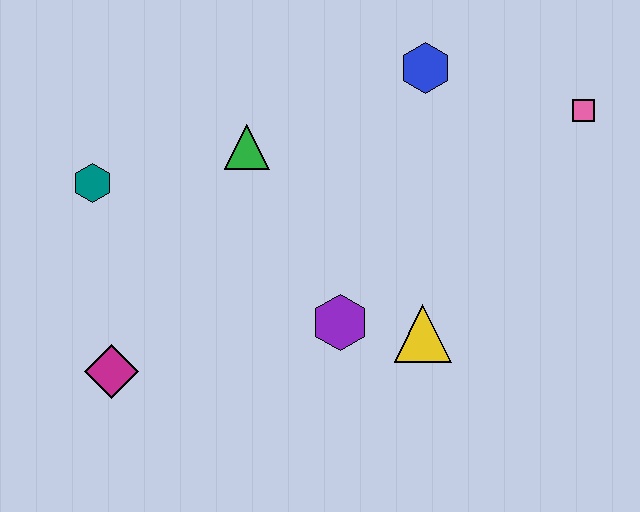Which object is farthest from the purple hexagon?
The pink square is farthest from the purple hexagon.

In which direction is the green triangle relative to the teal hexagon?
The green triangle is to the right of the teal hexagon.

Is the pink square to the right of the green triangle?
Yes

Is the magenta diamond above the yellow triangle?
No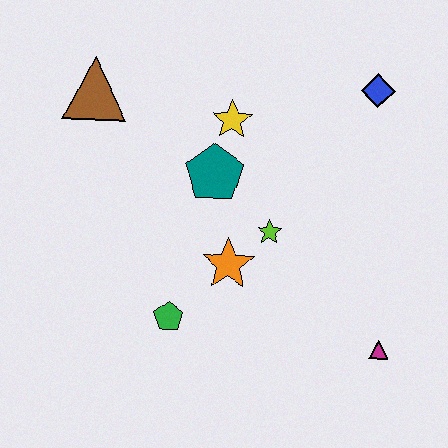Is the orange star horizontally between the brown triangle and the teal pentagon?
No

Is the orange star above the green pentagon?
Yes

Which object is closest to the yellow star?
The teal pentagon is closest to the yellow star.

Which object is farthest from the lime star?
The brown triangle is farthest from the lime star.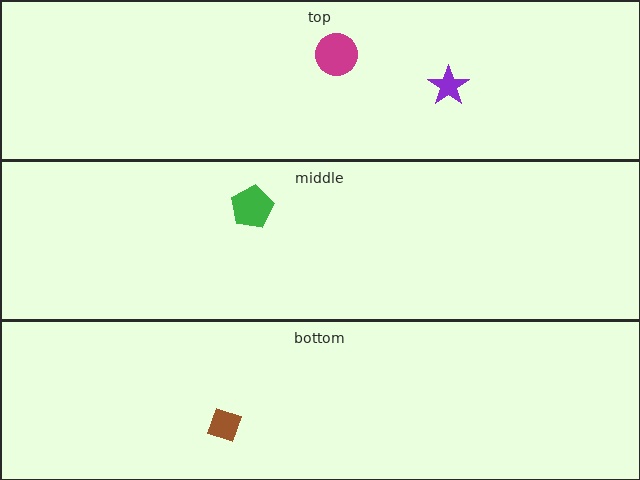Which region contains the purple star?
The top region.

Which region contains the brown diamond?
The bottom region.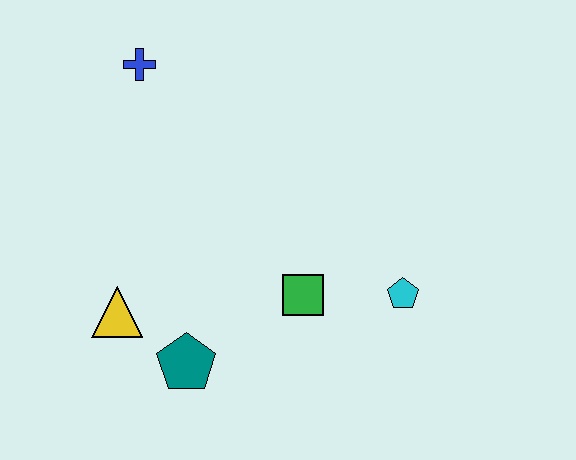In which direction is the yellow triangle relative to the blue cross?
The yellow triangle is below the blue cross.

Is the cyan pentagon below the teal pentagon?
No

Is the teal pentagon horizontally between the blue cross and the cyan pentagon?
Yes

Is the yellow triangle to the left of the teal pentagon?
Yes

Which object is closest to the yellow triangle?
The teal pentagon is closest to the yellow triangle.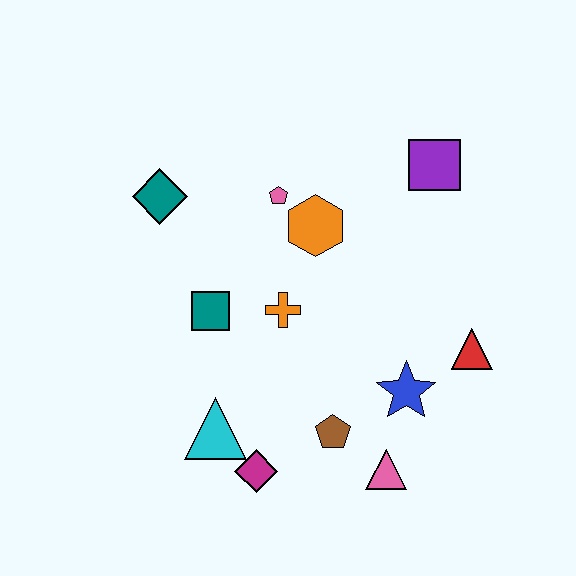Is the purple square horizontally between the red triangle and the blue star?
Yes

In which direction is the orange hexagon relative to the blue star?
The orange hexagon is above the blue star.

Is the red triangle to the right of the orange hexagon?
Yes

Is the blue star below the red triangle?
Yes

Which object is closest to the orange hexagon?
The pink pentagon is closest to the orange hexagon.